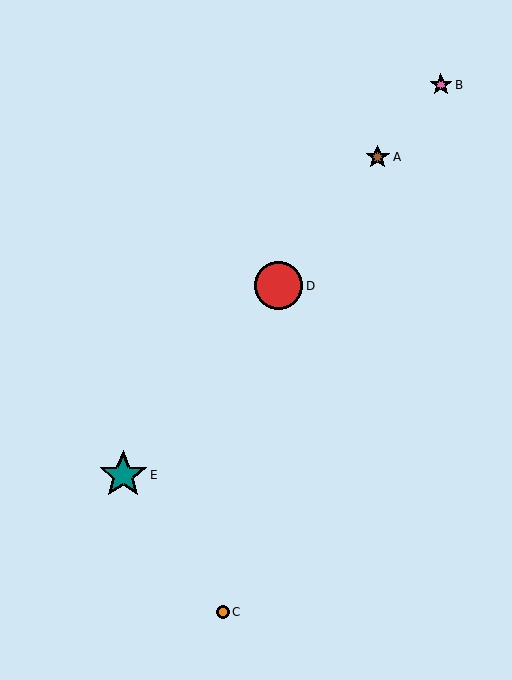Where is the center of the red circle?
The center of the red circle is at (279, 286).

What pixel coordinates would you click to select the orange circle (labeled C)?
Click at (223, 612) to select the orange circle C.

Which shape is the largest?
The teal star (labeled E) is the largest.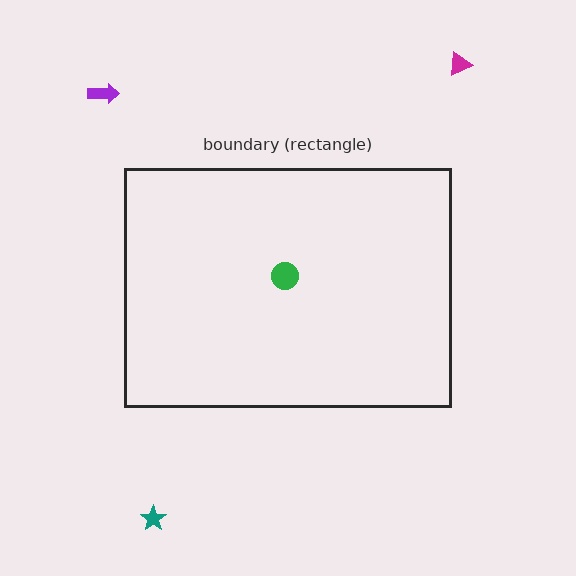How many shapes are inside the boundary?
1 inside, 3 outside.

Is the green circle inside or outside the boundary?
Inside.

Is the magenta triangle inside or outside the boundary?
Outside.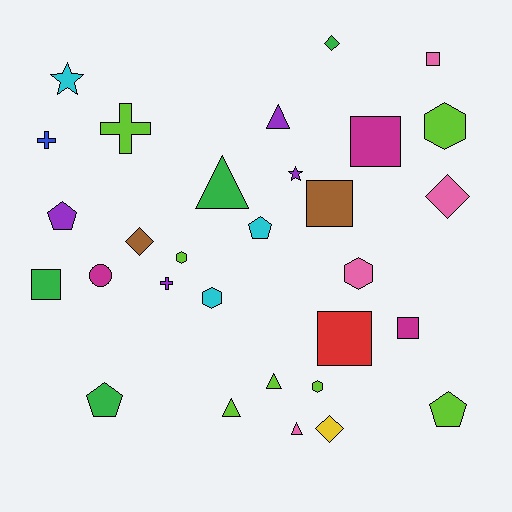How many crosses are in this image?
There are 3 crosses.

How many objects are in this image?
There are 30 objects.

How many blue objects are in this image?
There is 1 blue object.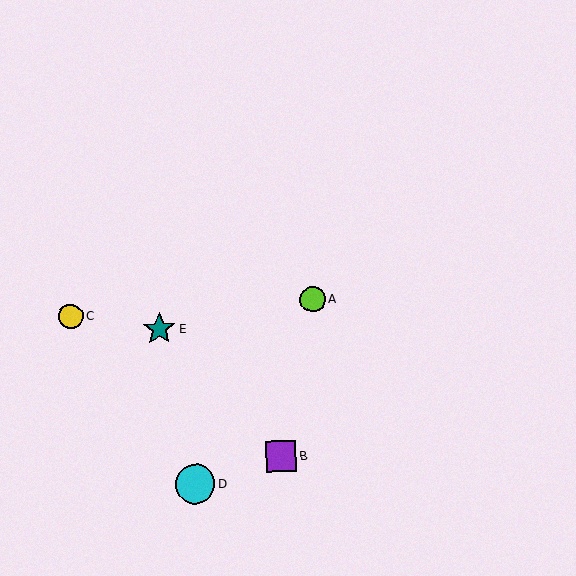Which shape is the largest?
The cyan circle (labeled D) is the largest.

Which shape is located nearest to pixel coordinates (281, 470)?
The purple square (labeled B) at (281, 457) is nearest to that location.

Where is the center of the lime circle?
The center of the lime circle is at (313, 299).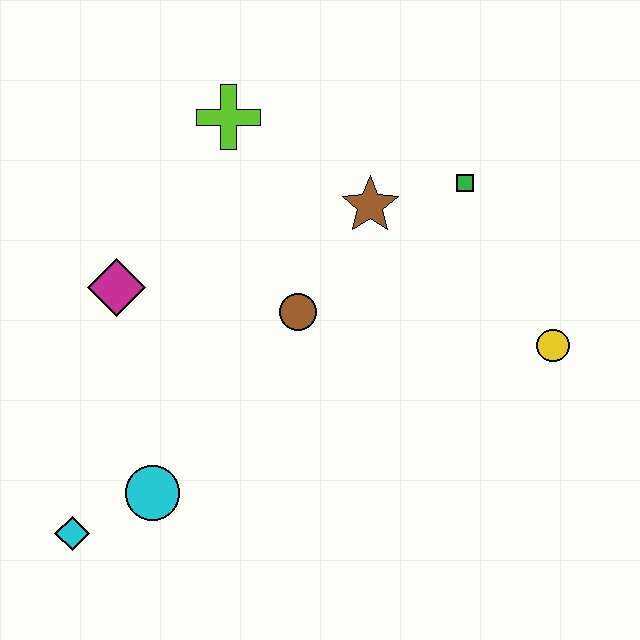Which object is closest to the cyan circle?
The cyan diamond is closest to the cyan circle.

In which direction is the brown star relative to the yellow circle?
The brown star is to the left of the yellow circle.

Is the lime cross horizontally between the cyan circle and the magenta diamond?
No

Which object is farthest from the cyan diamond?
The green square is farthest from the cyan diamond.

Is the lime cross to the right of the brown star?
No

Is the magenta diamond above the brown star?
No